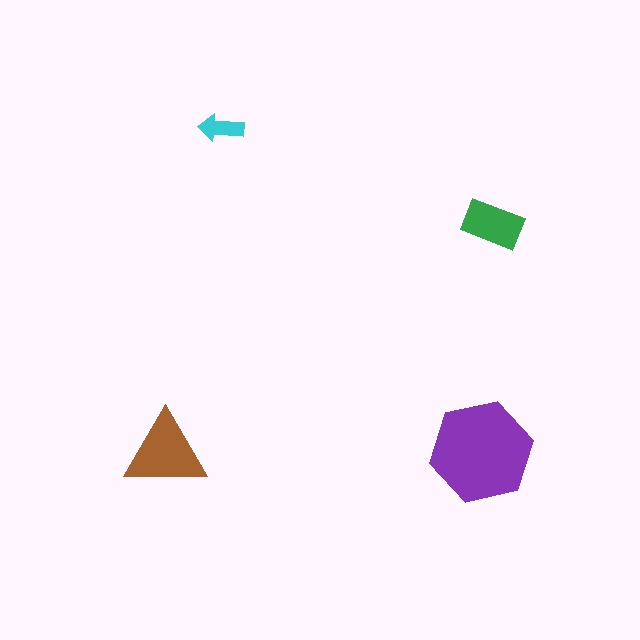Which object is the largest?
The purple hexagon.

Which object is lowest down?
The brown triangle is bottommost.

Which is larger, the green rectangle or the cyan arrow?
The green rectangle.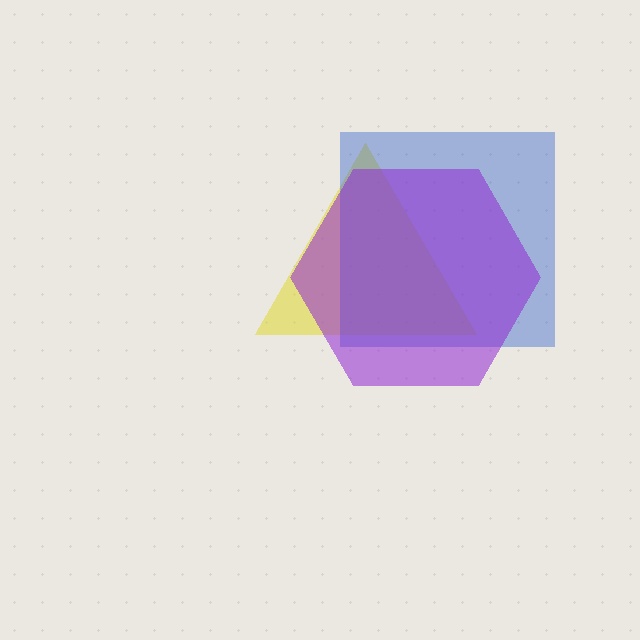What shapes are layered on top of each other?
The layered shapes are: a yellow triangle, a blue square, a purple hexagon.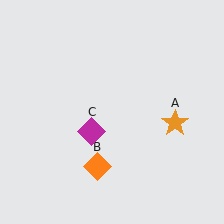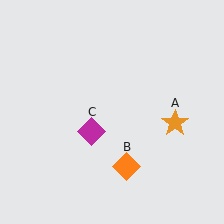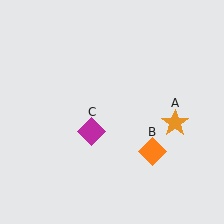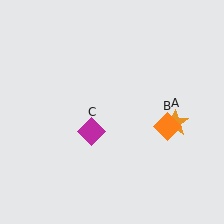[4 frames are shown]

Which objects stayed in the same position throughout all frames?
Orange star (object A) and magenta diamond (object C) remained stationary.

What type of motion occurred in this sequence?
The orange diamond (object B) rotated counterclockwise around the center of the scene.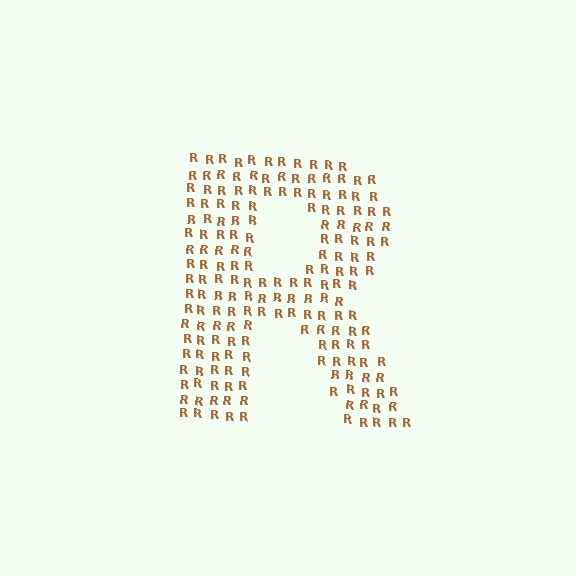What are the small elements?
The small elements are letter R's.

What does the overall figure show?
The overall figure shows the letter R.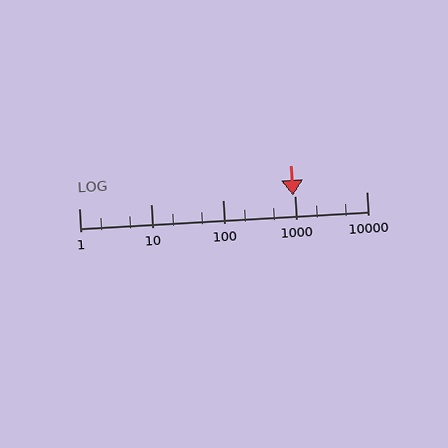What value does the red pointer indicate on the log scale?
The pointer indicates approximately 940.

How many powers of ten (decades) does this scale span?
The scale spans 4 decades, from 1 to 10000.